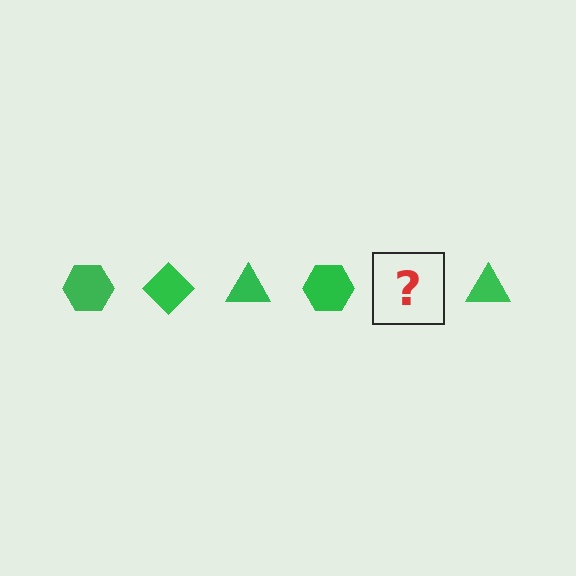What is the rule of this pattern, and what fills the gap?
The rule is that the pattern cycles through hexagon, diamond, triangle shapes in green. The gap should be filled with a green diamond.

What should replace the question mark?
The question mark should be replaced with a green diamond.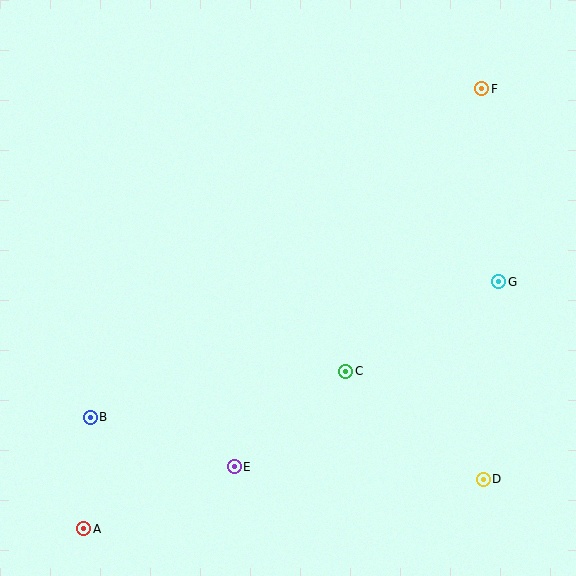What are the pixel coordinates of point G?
Point G is at (499, 282).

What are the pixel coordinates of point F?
Point F is at (481, 89).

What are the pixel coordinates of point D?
Point D is at (483, 479).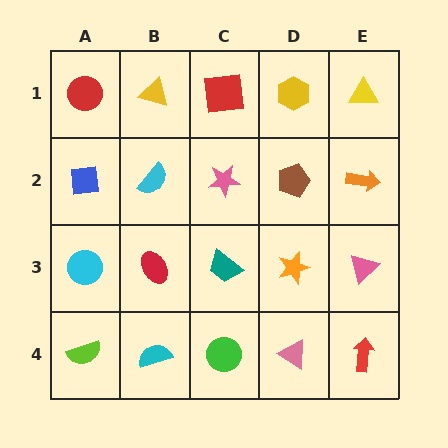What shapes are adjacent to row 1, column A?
A blue square (row 2, column A), a yellow triangle (row 1, column B).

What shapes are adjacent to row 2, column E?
A yellow triangle (row 1, column E), a pink triangle (row 3, column E), a brown pentagon (row 2, column D).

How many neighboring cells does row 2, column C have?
4.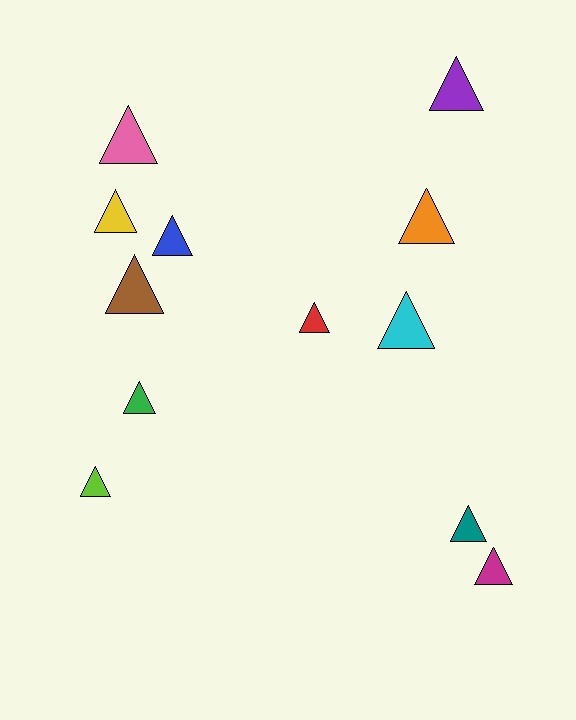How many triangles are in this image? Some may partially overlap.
There are 12 triangles.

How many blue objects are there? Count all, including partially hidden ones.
There is 1 blue object.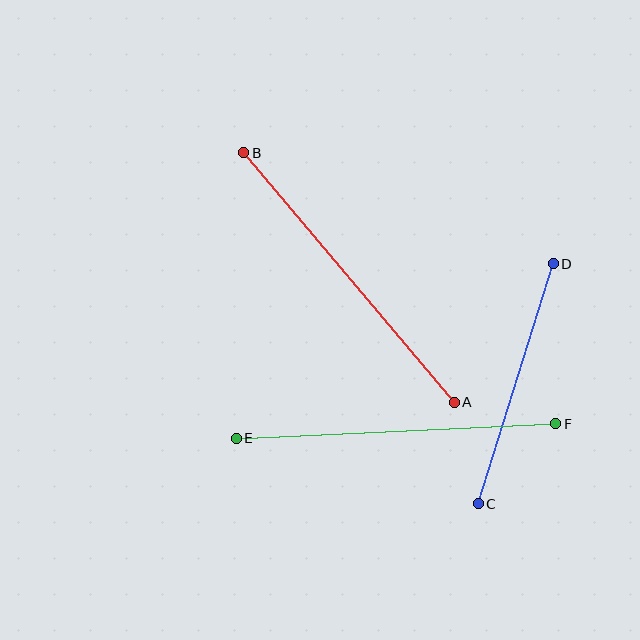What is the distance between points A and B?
The distance is approximately 326 pixels.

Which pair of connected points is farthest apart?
Points A and B are farthest apart.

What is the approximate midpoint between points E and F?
The midpoint is at approximately (396, 431) pixels.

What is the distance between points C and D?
The distance is approximately 251 pixels.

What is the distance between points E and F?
The distance is approximately 320 pixels.